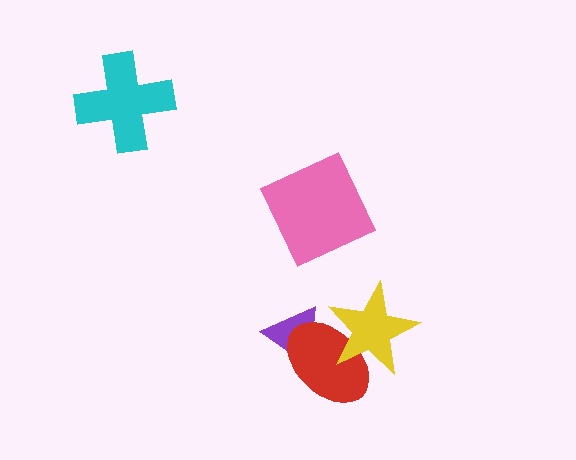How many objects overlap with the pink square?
0 objects overlap with the pink square.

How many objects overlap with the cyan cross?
0 objects overlap with the cyan cross.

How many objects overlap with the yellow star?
1 object overlaps with the yellow star.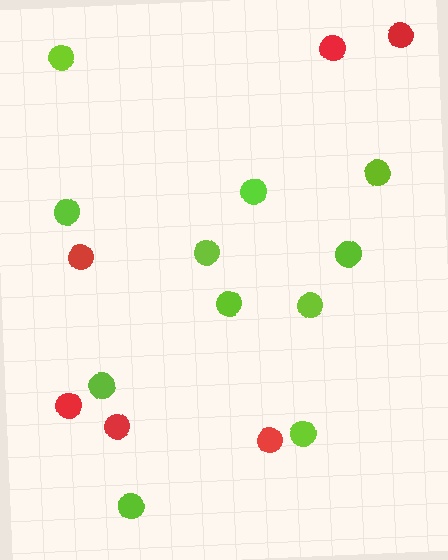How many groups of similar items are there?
There are 2 groups: one group of red circles (6) and one group of lime circles (11).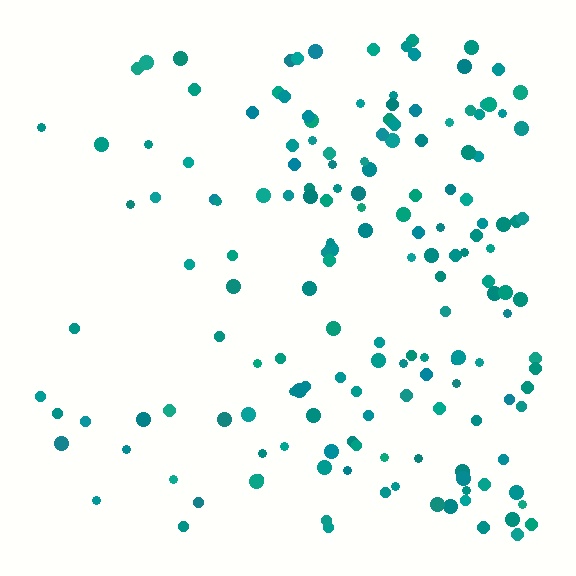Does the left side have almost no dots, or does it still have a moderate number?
Still a moderate number, just noticeably fewer than the right.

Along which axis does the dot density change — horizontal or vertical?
Horizontal.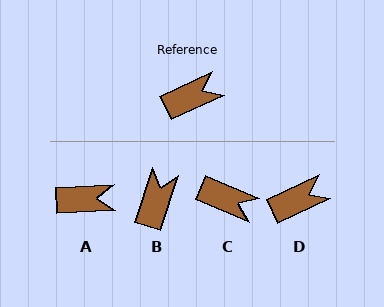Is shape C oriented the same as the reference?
No, it is off by about 49 degrees.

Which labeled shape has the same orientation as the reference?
D.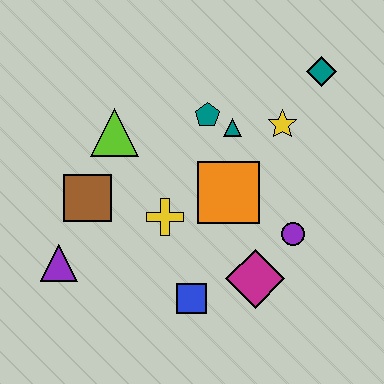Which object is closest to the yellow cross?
The orange square is closest to the yellow cross.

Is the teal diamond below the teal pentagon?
No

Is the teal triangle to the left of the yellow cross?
No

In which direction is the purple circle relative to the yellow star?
The purple circle is below the yellow star.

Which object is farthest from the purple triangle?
The teal diamond is farthest from the purple triangle.